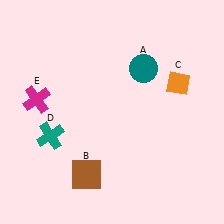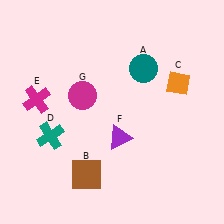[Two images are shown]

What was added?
A purple triangle (F), a magenta circle (G) were added in Image 2.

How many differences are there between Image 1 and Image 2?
There are 2 differences between the two images.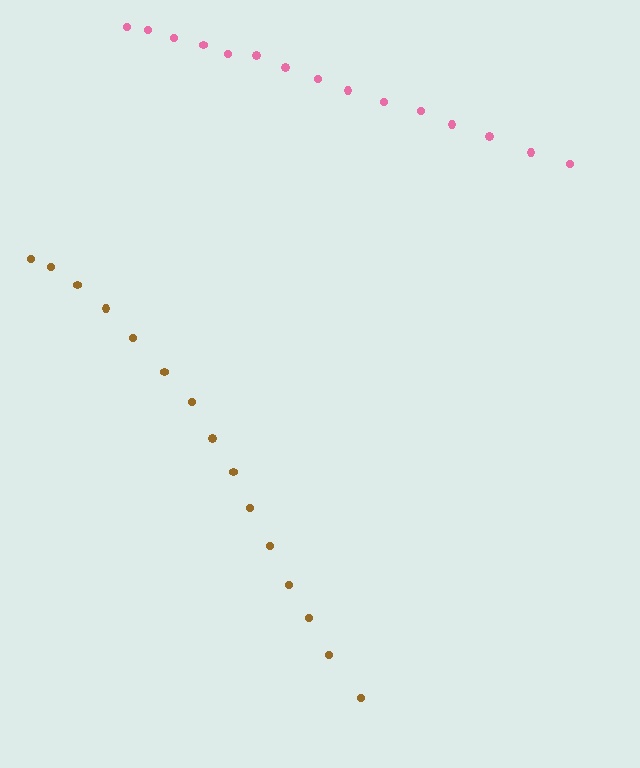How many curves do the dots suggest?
There are 2 distinct paths.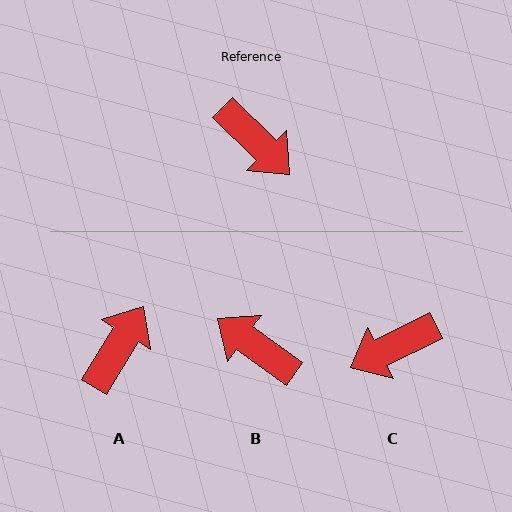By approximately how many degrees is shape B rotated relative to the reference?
Approximately 171 degrees clockwise.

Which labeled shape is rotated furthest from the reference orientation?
B, about 171 degrees away.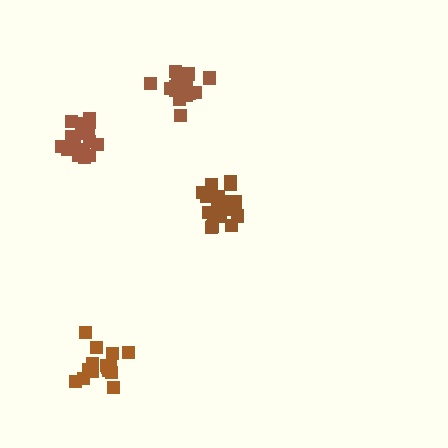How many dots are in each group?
Group 1: 18 dots, Group 2: 15 dots, Group 3: 15 dots, Group 4: 20 dots (68 total).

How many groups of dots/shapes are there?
There are 4 groups.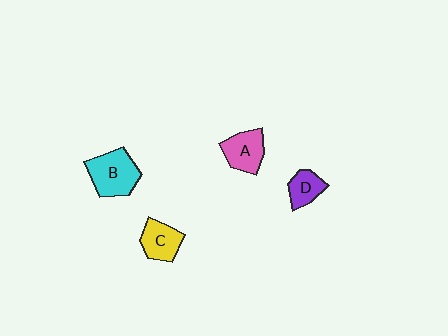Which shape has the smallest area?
Shape D (purple).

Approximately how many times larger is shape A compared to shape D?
Approximately 1.4 times.